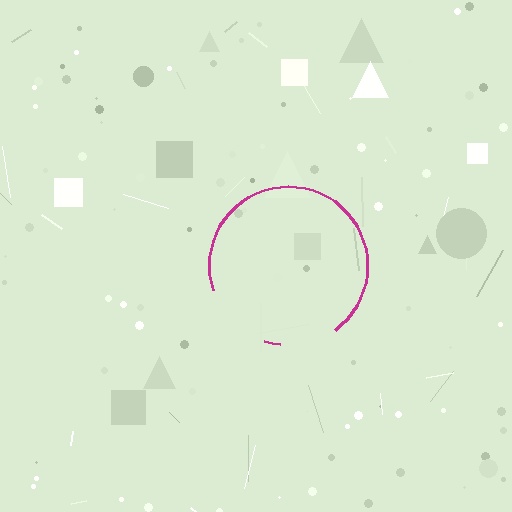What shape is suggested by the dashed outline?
The dashed outline suggests a circle.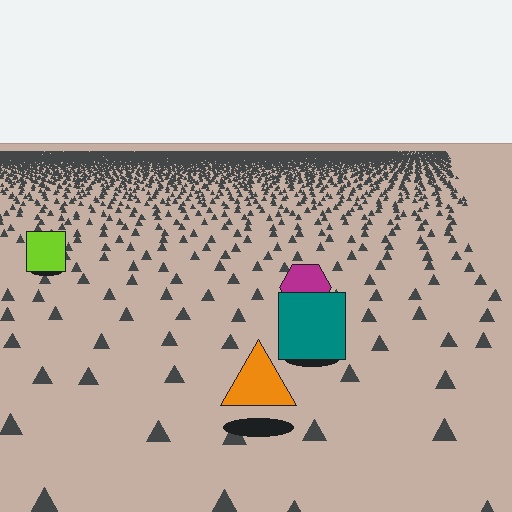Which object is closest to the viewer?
The orange triangle is closest. The texture marks near it are larger and more spread out.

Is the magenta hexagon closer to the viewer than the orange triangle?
No. The orange triangle is closer — you can tell from the texture gradient: the ground texture is coarser near it.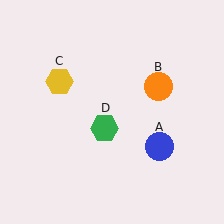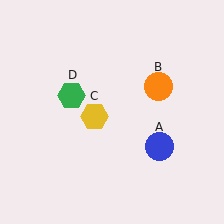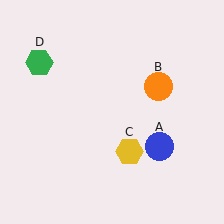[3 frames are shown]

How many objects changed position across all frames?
2 objects changed position: yellow hexagon (object C), green hexagon (object D).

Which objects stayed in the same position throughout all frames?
Blue circle (object A) and orange circle (object B) remained stationary.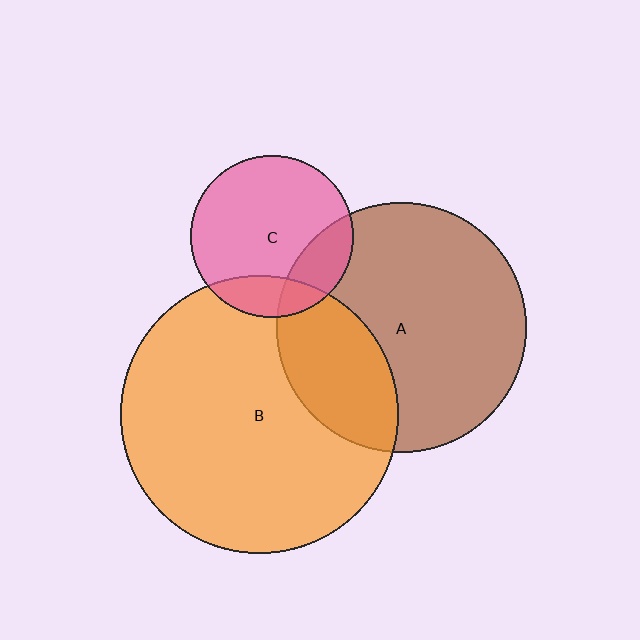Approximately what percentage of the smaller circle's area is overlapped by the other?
Approximately 20%.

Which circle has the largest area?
Circle B (orange).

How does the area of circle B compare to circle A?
Approximately 1.2 times.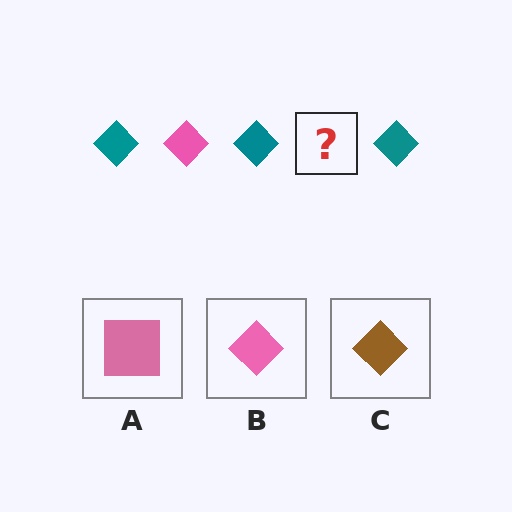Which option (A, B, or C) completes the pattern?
B.